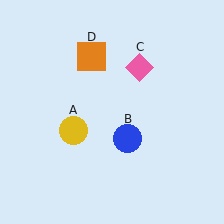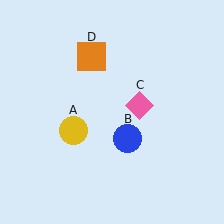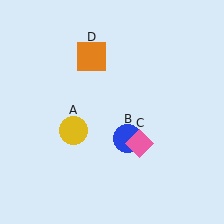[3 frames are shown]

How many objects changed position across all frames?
1 object changed position: pink diamond (object C).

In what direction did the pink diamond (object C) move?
The pink diamond (object C) moved down.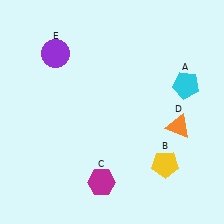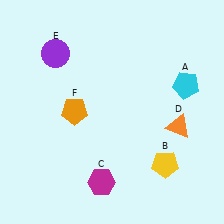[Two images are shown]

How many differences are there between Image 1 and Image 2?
There is 1 difference between the two images.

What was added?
An orange pentagon (F) was added in Image 2.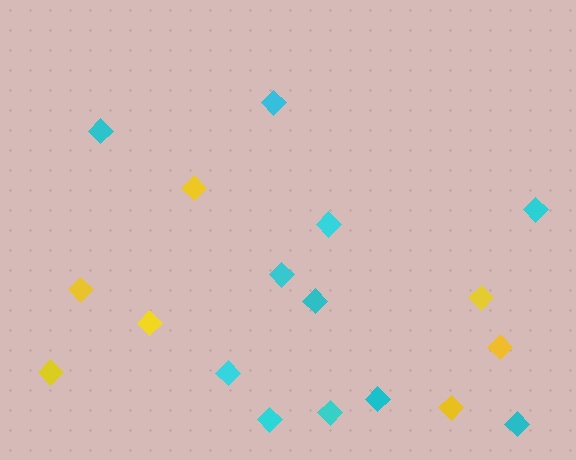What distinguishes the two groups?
There are 2 groups: one group of cyan diamonds (11) and one group of yellow diamonds (7).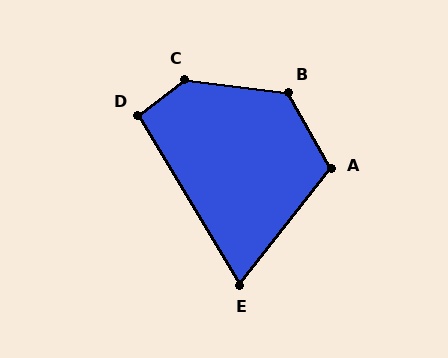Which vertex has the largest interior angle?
C, at approximately 135 degrees.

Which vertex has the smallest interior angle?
E, at approximately 69 degrees.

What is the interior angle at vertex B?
Approximately 127 degrees (obtuse).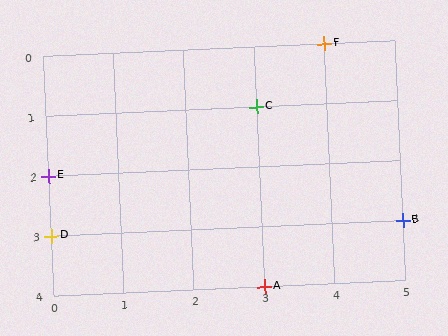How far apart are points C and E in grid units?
Points C and E are 3 columns and 1 row apart (about 3.2 grid units diagonally).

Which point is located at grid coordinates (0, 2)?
Point E is at (0, 2).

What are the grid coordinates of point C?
Point C is at grid coordinates (3, 1).